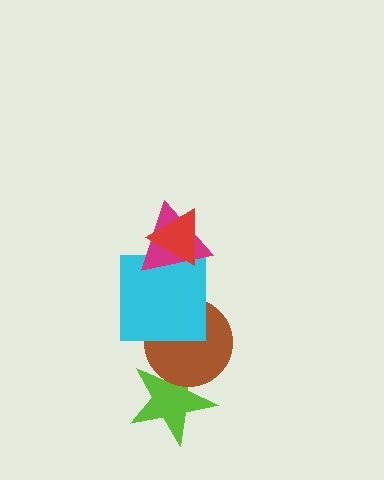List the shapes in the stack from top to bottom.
From top to bottom: the red triangle, the magenta triangle, the cyan square, the brown circle, the lime star.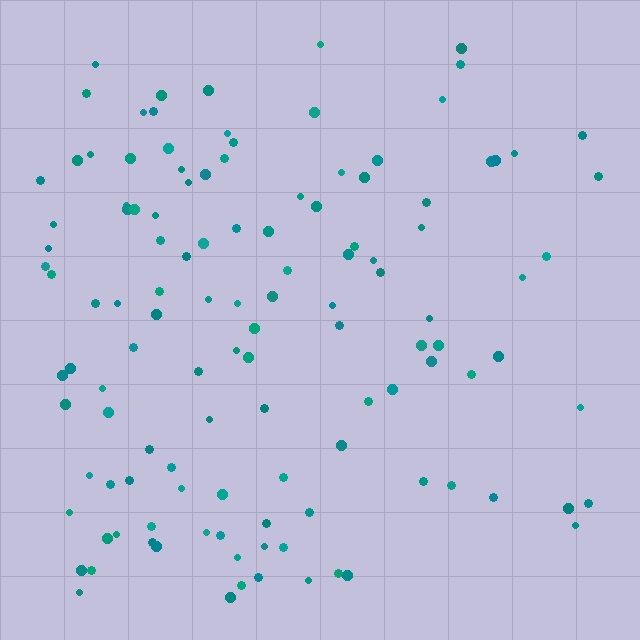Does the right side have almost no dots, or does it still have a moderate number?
Still a moderate number, just noticeably fewer than the left.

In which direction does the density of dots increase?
From right to left, with the left side densest.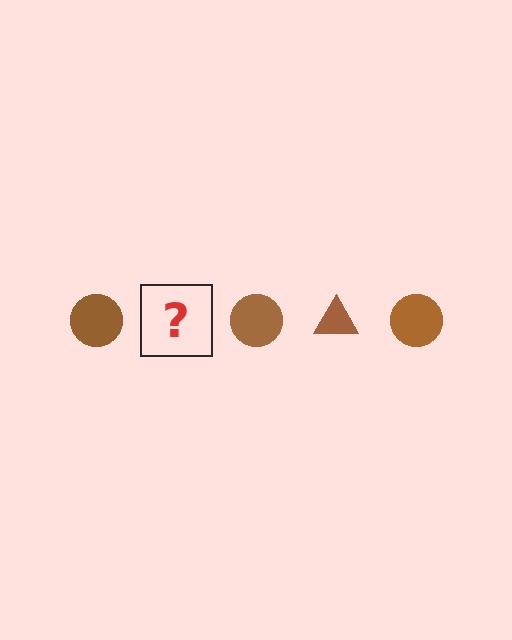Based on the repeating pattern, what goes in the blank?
The blank should be a brown triangle.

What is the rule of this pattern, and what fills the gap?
The rule is that the pattern cycles through circle, triangle shapes in brown. The gap should be filled with a brown triangle.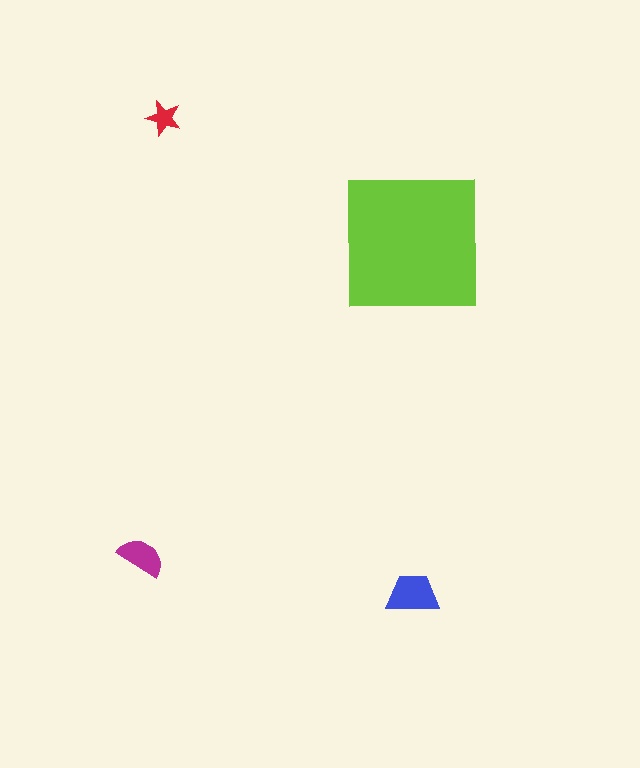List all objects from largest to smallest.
The lime square, the blue trapezoid, the magenta semicircle, the red star.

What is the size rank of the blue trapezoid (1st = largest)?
2nd.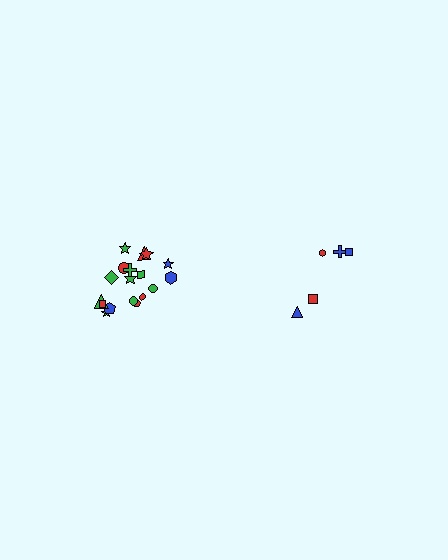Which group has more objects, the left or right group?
The left group.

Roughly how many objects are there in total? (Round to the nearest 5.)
Roughly 25 objects in total.